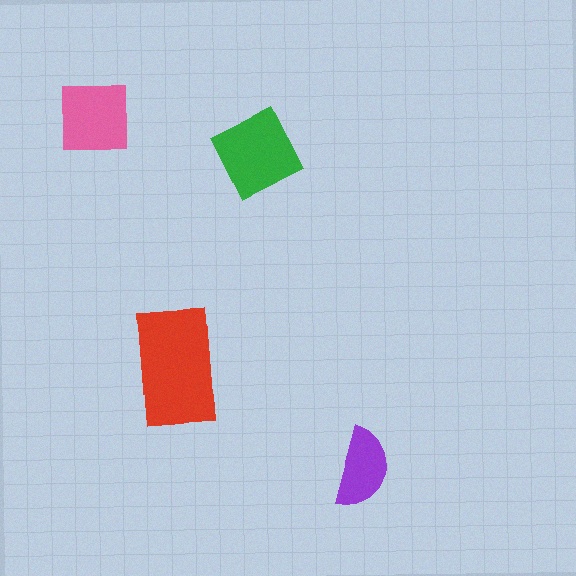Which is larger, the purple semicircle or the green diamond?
The green diamond.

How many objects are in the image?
There are 4 objects in the image.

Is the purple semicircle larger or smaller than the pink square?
Smaller.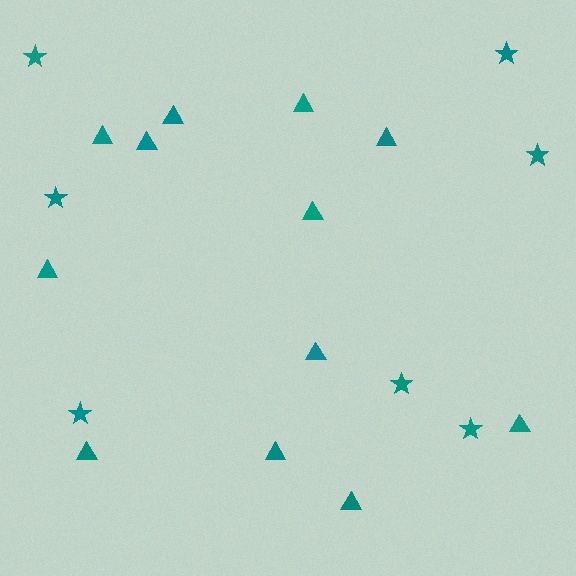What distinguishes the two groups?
There are 2 groups: one group of stars (7) and one group of triangles (12).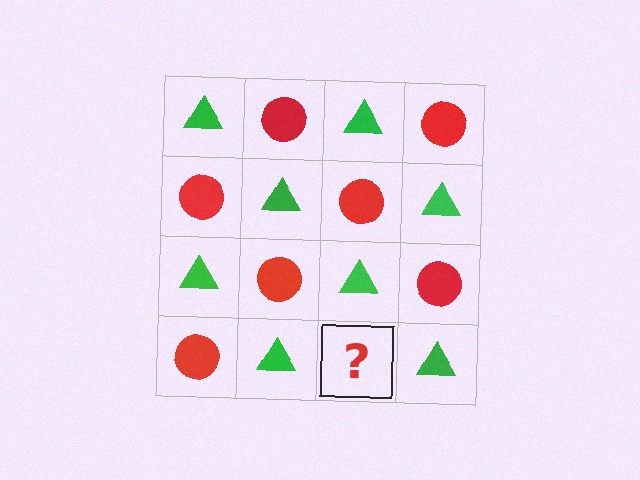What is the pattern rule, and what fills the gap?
The rule is that it alternates green triangle and red circle in a checkerboard pattern. The gap should be filled with a red circle.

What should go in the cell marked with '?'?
The missing cell should contain a red circle.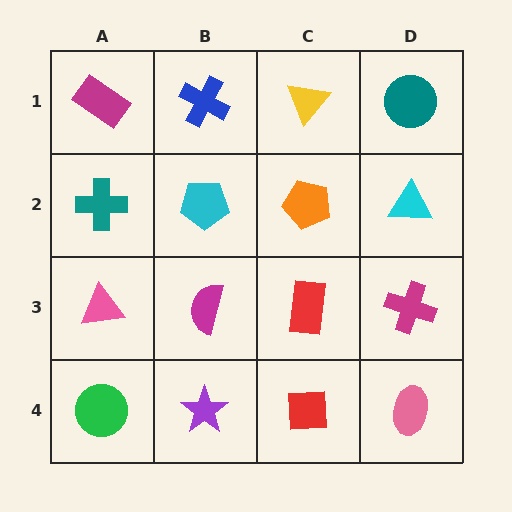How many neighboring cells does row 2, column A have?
3.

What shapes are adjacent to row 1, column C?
An orange pentagon (row 2, column C), a blue cross (row 1, column B), a teal circle (row 1, column D).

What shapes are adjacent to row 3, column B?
A cyan pentagon (row 2, column B), a purple star (row 4, column B), a pink triangle (row 3, column A), a red rectangle (row 3, column C).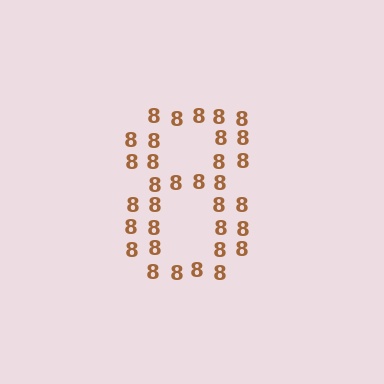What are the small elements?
The small elements are digit 8's.